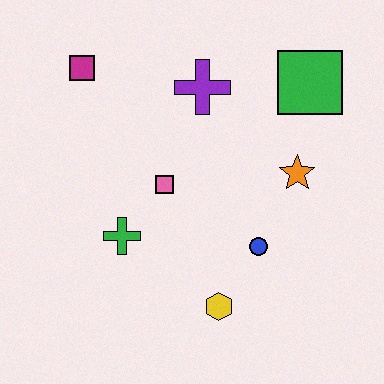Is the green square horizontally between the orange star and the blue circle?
No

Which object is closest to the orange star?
The blue circle is closest to the orange star.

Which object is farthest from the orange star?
The magenta square is farthest from the orange star.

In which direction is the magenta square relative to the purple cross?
The magenta square is to the left of the purple cross.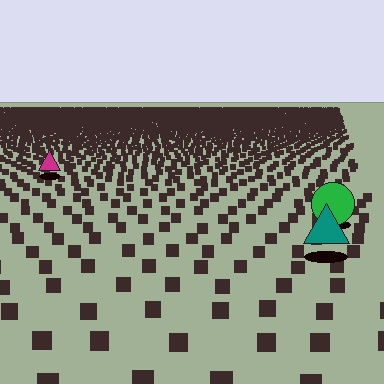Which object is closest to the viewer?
The teal triangle is closest. The texture marks near it are larger and more spread out.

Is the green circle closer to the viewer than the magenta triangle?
Yes. The green circle is closer — you can tell from the texture gradient: the ground texture is coarser near it.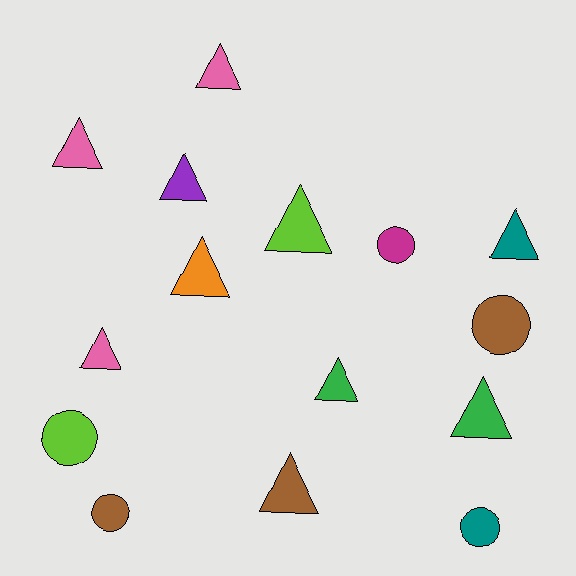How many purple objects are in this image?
There is 1 purple object.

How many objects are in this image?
There are 15 objects.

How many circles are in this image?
There are 5 circles.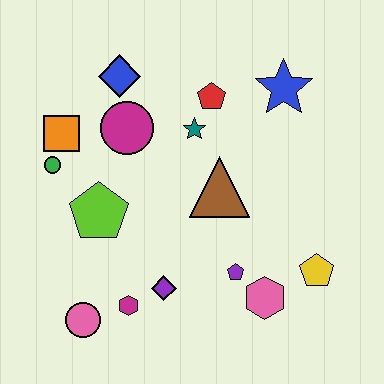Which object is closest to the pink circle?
The magenta hexagon is closest to the pink circle.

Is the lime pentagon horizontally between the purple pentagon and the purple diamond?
No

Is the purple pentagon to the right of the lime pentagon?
Yes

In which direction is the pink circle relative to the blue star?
The pink circle is below the blue star.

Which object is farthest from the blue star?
The pink circle is farthest from the blue star.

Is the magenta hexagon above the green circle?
No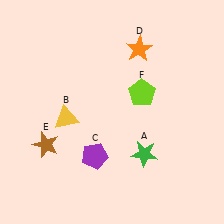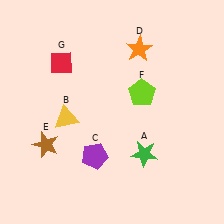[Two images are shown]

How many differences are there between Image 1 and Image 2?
There is 1 difference between the two images.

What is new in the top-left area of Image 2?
A red diamond (G) was added in the top-left area of Image 2.